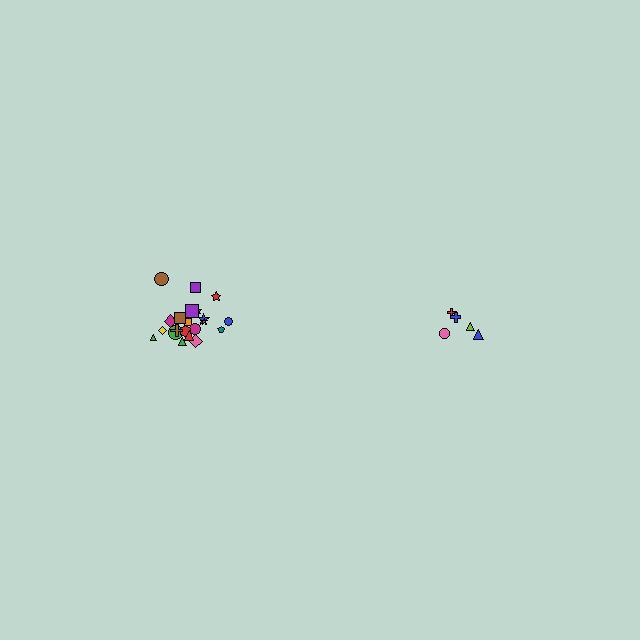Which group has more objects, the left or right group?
The left group.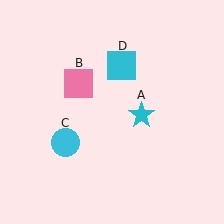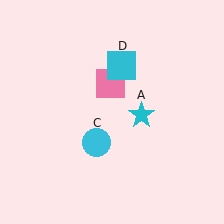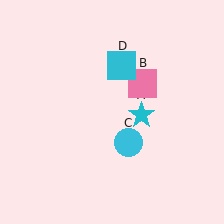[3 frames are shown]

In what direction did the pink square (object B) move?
The pink square (object B) moved right.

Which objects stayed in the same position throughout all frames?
Cyan star (object A) and cyan square (object D) remained stationary.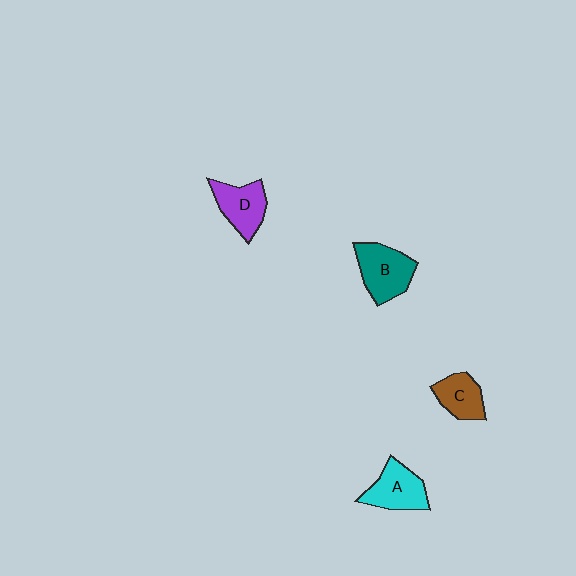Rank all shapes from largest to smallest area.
From largest to smallest: B (teal), A (cyan), D (purple), C (brown).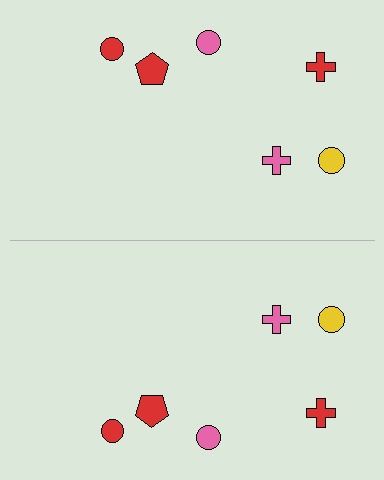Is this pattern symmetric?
Yes, this pattern has bilateral (reflection) symmetry.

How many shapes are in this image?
There are 12 shapes in this image.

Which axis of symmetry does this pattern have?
The pattern has a horizontal axis of symmetry running through the center of the image.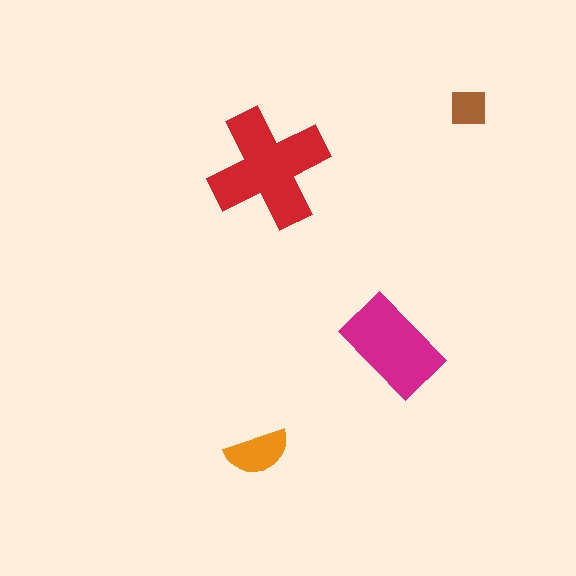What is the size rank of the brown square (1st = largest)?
4th.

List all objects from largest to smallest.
The red cross, the magenta rectangle, the orange semicircle, the brown square.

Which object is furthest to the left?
The orange semicircle is leftmost.